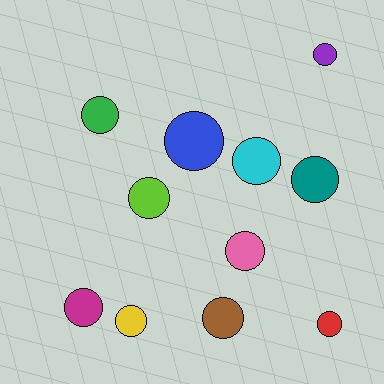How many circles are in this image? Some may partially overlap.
There are 11 circles.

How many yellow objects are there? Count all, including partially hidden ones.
There is 1 yellow object.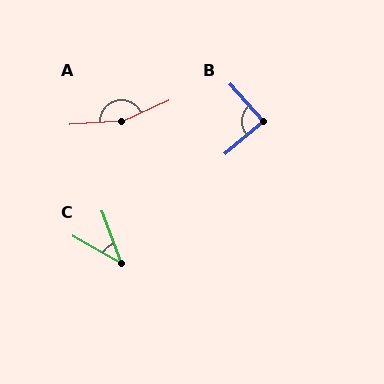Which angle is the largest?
A, at approximately 160 degrees.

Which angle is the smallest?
C, at approximately 41 degrees.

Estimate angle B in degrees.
Approximately 89 degrees.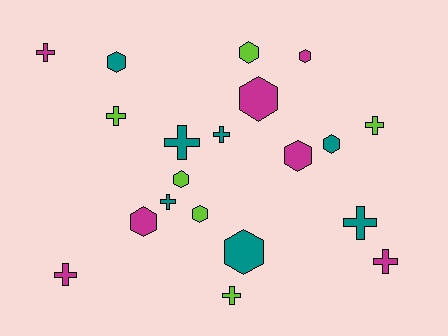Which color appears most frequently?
Magenta, with 7 objects.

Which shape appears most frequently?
Hexagon, with 10 objects.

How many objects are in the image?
There are 20 objects.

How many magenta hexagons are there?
There are 4 magenta hexagons.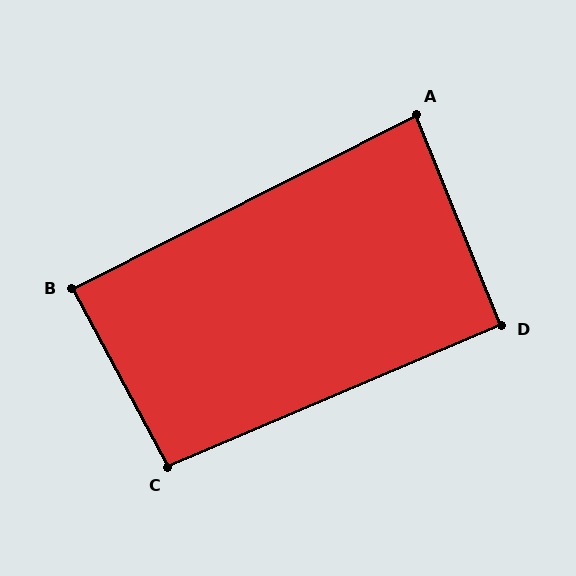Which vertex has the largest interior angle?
C, at approximately 95 degrees.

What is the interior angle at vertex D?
Approximately 91 degrees (approximately right).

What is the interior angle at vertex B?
Approximately 89 degrees (approximately right).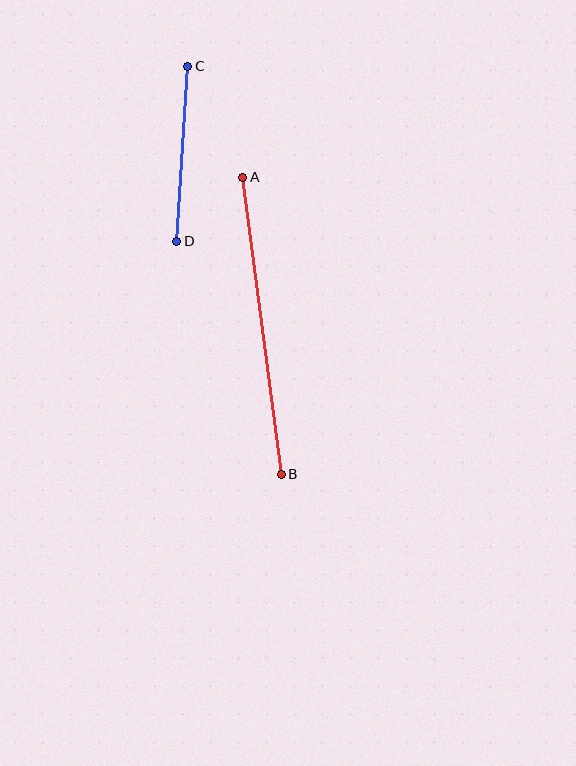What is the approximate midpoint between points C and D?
The midpoint is at approximately (182, 154) pixels.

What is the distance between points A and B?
The distance is approximately 300 pixels.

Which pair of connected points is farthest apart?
Points A and B are farthest apart.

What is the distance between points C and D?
The distance is approximately 175 pixels.